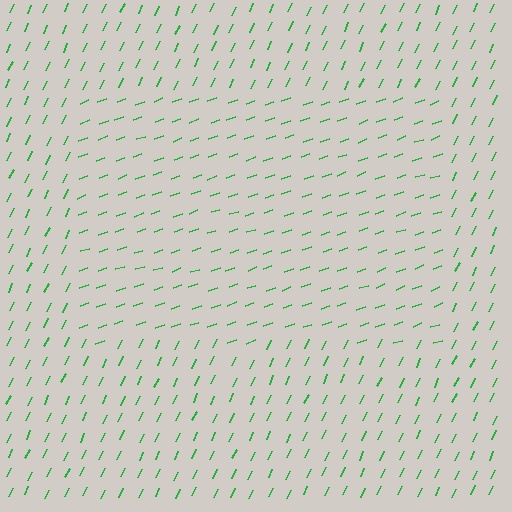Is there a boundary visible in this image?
Yes, there is a texture boundary formed by a change in line orientation.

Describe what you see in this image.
The image is filled with small green line segments. A rectangle region in the image has lines oriented differently from the surrounding lines, creating a visible texture boundary.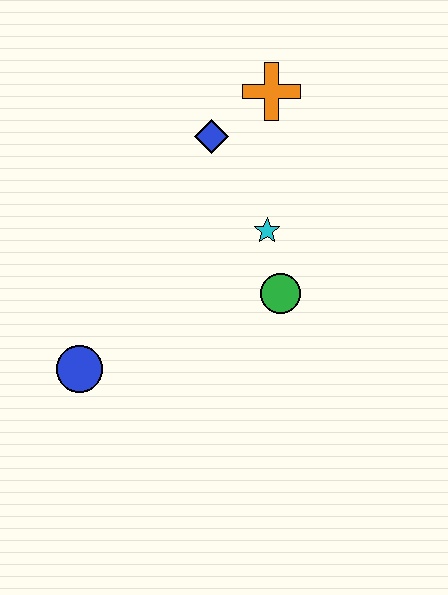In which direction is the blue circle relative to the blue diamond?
The blue circle is below the blue diamond.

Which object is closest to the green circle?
The cyan star is closest to the green circle.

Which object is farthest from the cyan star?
The blue circle is farthest from the cyan star.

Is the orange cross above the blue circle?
Yes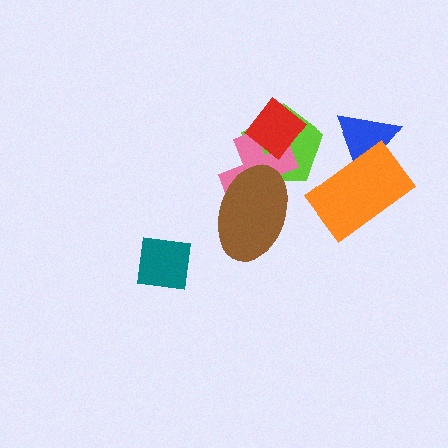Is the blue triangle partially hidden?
Yes, it is partially covered by another shape.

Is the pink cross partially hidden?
Yes, it is partially covered by another shape.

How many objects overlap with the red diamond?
2 objects overlap with the red diamond.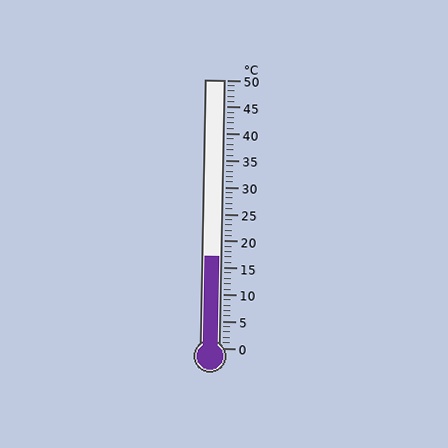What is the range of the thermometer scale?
The thermometer scale ranges from 0°C to 50°C.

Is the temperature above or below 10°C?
The temperature is above 10°C.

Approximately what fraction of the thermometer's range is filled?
The thermometer is filled to approximately 35% of its range.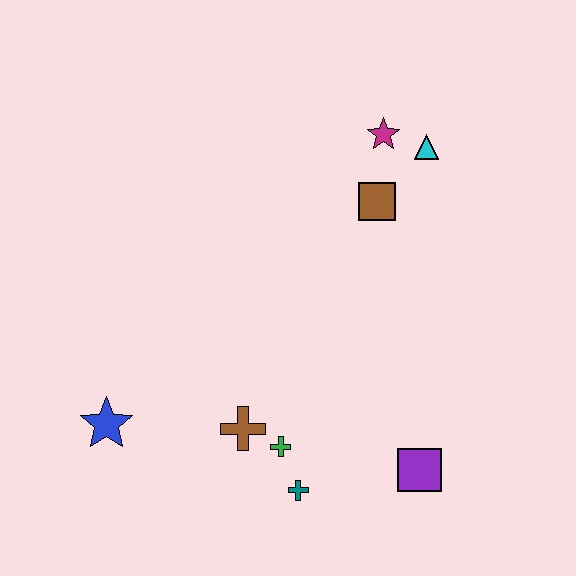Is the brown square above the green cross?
Yes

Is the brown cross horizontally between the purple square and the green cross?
No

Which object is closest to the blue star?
The brown cross is closest to the blue star.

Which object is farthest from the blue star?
The cyan triangle is farthest from the blue star.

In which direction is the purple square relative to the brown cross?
The purple square is to the right of the brown cross.